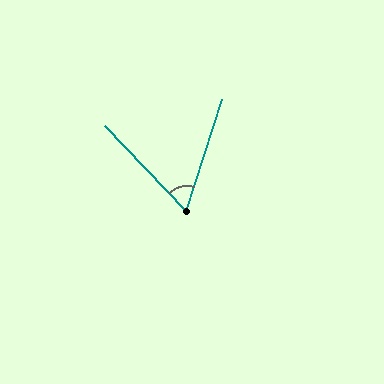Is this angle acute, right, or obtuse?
It is acute.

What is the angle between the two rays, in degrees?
Approximately 61 degrees.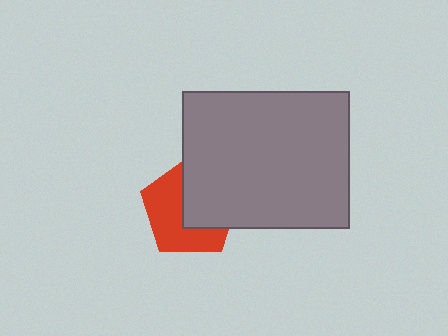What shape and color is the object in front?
The object in front is a gray rectangle.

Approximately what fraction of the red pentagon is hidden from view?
Roughly 48% of the red pentagon is hidden behind the gray rectangle.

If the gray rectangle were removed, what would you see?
You would see the complete red pentagon.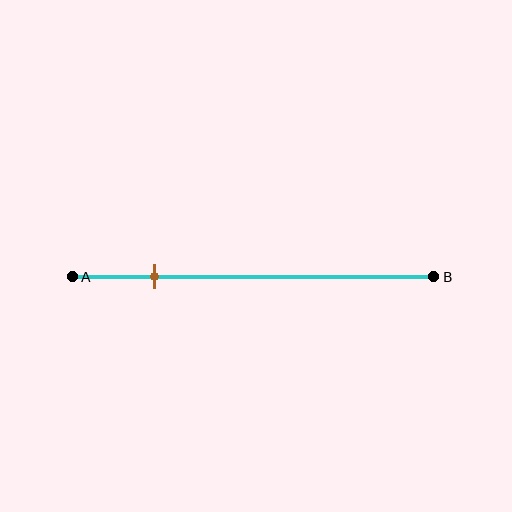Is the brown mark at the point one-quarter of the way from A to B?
Yes, the mark is approximately at the one-quarter point.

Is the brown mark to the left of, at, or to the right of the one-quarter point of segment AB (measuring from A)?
The brown mark is approximately at the one-quarter point of segment AB.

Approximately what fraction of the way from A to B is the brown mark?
The brown mark is approximately 25% of the way from A to B.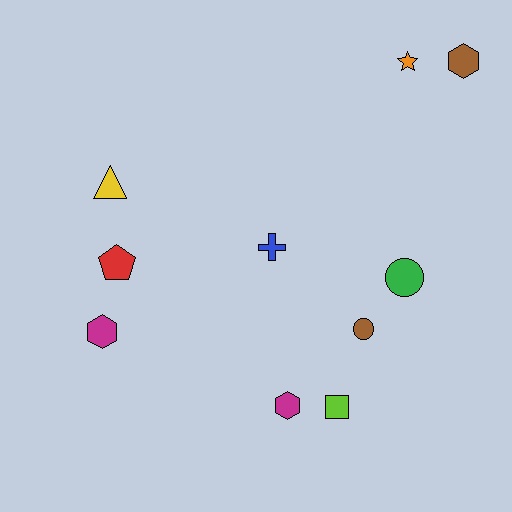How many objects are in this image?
There are 10 objects.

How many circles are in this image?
There are 2 circles.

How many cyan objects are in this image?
There are no cyan objects.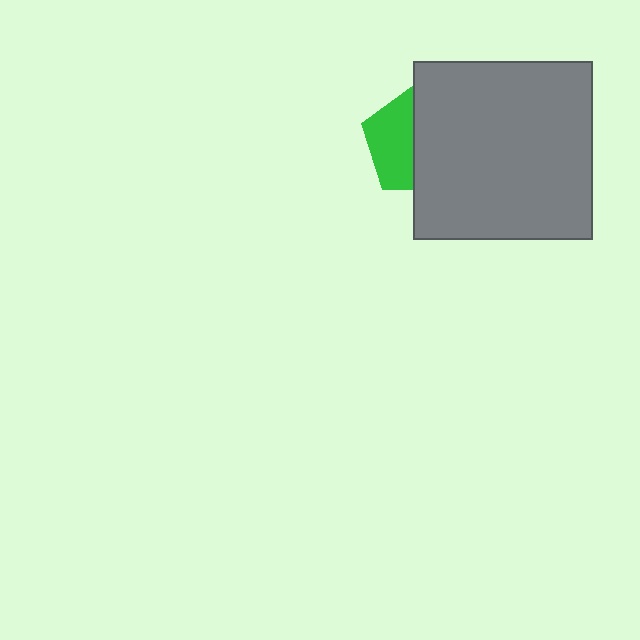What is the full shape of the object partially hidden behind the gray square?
The partially hidden object is a green pentagon.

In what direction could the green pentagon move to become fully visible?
The green pentagon could move left. That would shift it out from behind the gray square entirely.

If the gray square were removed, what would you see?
You would see the complete green pentagon.